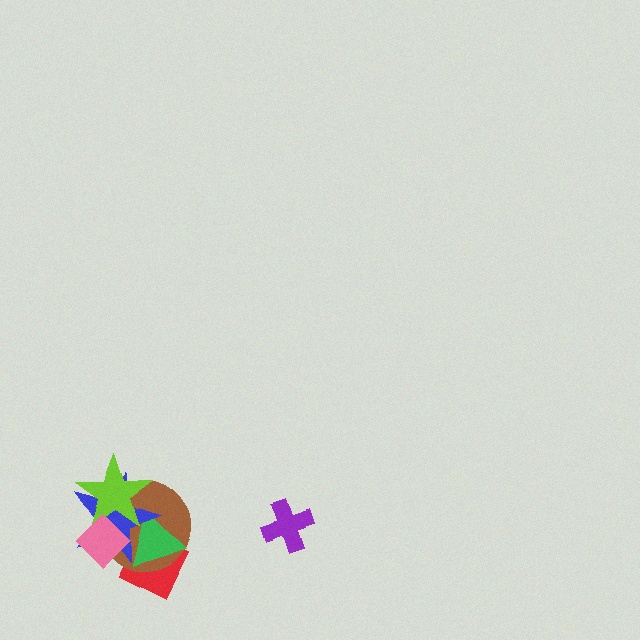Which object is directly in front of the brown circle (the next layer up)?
The green triangle is directly in front of the brown circle.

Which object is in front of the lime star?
The pink diamond is in front of the lime star.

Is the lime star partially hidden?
Yes, it is partially covered by another shape.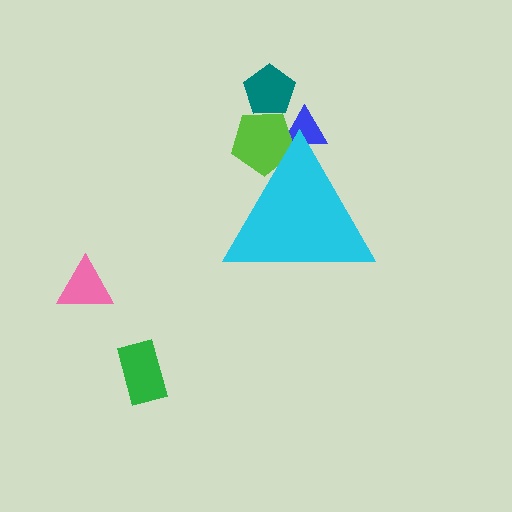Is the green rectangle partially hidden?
No, the green rectangle is fully visible.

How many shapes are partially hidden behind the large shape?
2 shapes are partially hidden.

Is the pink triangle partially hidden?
No, the pink triangle is fully visible.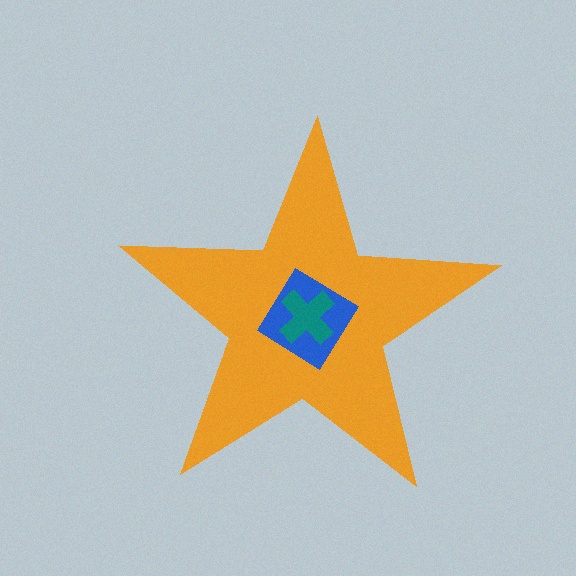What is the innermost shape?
The teal cross.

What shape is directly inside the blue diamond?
The teal cross.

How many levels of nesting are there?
3.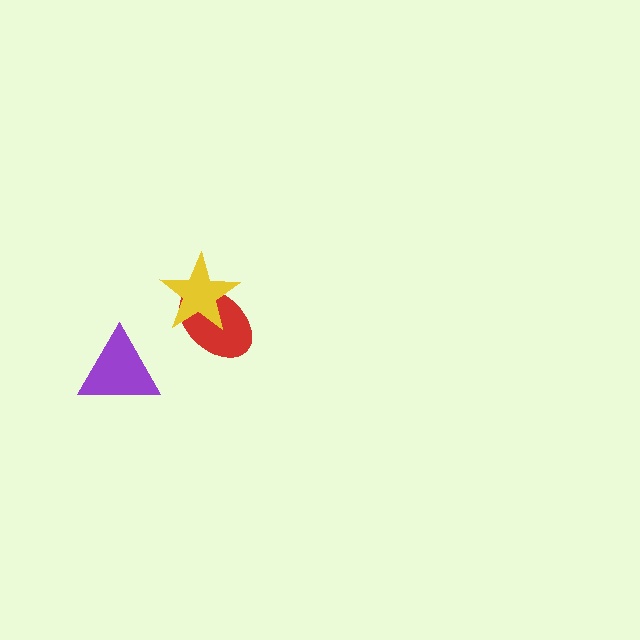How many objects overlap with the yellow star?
1 object overlaps with the yellow star.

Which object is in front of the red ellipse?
The yellow star is in front of the red ellipse.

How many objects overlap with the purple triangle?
0 objects overlap with the purple triangle.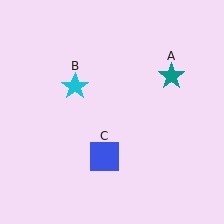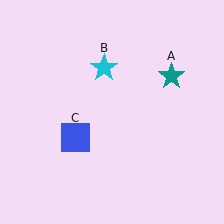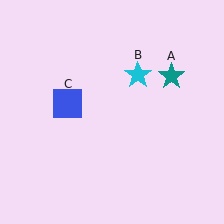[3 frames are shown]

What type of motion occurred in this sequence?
The cyan star (object B), blue square (object C) rotated clockwise around the center of the scene.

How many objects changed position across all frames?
2 objects changed position: cyan star (object B), blue square (object C).